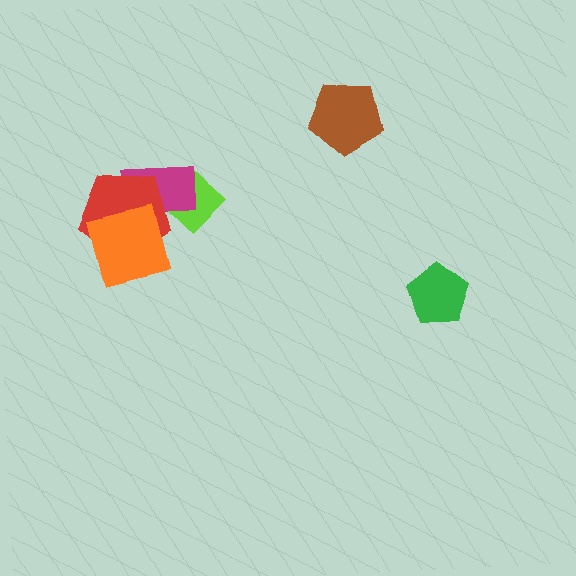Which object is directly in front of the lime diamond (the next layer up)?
The magenta rectangle is directly in front of the lime diamond.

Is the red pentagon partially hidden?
Yes, it is partially covered by another shape.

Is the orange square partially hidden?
No, no other shape covers it.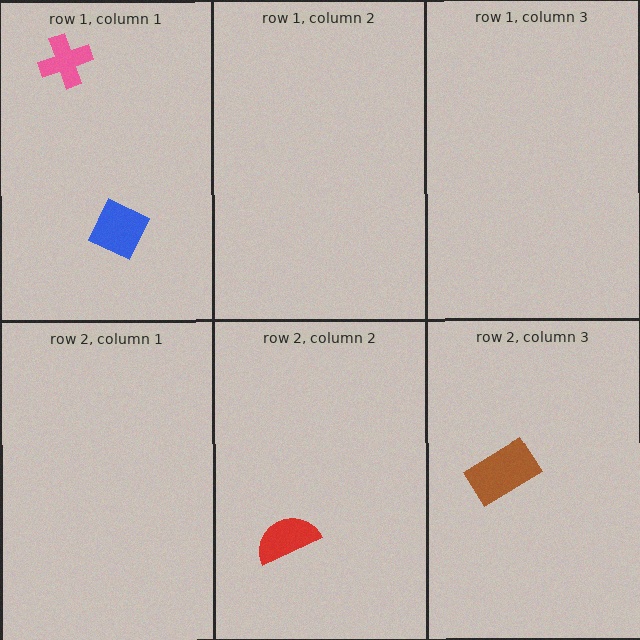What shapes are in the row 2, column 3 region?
The brown rectangle.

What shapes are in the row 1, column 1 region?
The pink cross, the blue square.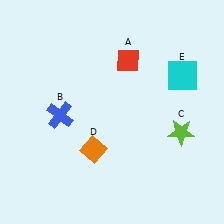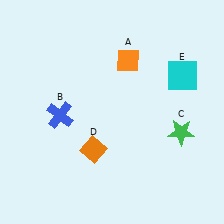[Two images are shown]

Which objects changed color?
A changed from red to orange. C changed from lime to green.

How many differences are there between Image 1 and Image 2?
There are 2 differences between the two images.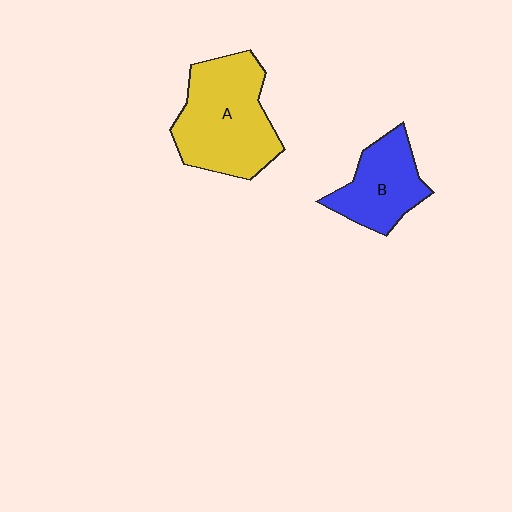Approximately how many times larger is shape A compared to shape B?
Approximately 1.6 times.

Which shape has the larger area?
Shape A (yellow).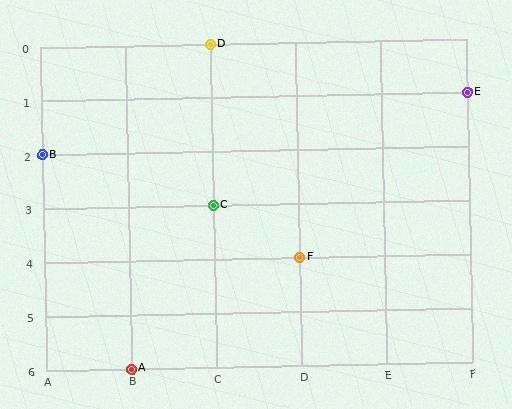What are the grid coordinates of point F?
Point F is at grid coordinates (D, 4).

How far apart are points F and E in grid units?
Points F and E are 2 columns and 3 rows apart (about 3.6 grid units diagonally).